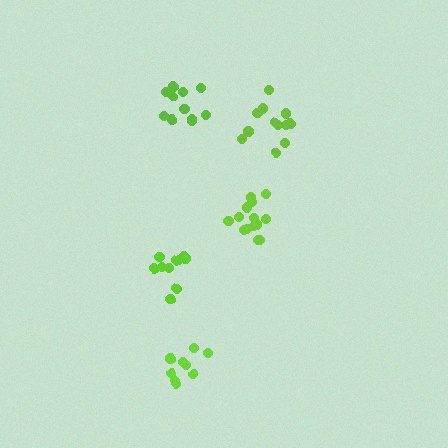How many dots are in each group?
Group 1: 14 dots, Group 2: 11 dots, Group 3: 12 dots, Group 4: 9 dots, Group 5: 13 dots (59 total).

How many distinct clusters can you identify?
There are 5 distinct clusters.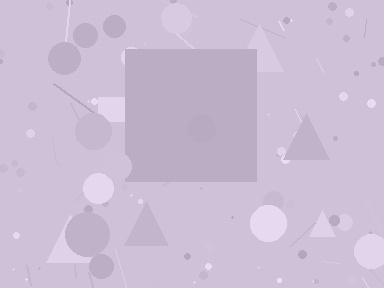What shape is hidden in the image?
A square is hidden in the image.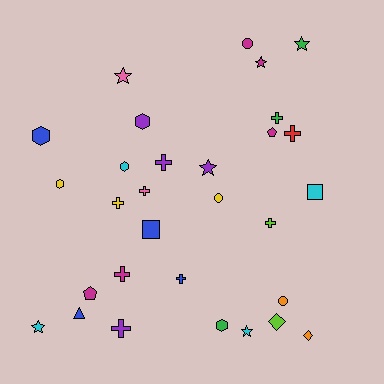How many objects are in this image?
There are 30 objects.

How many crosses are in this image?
There are 9 crosses.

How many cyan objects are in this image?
There are 4 cyan objects.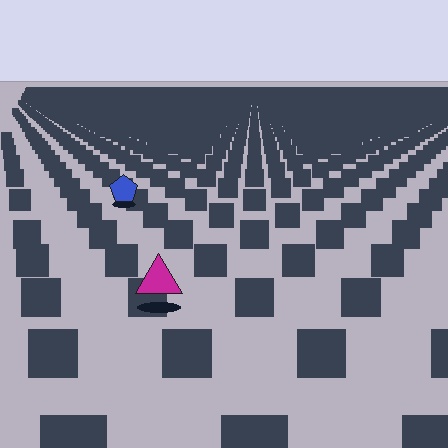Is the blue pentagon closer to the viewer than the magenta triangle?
No. The magenta triangle is closer — you can tell from the texture gradient: the ground texture is coarser near it.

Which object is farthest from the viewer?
The blue pentagon is farthest from the viewer. It appears smaller and the ground texture around it is denser.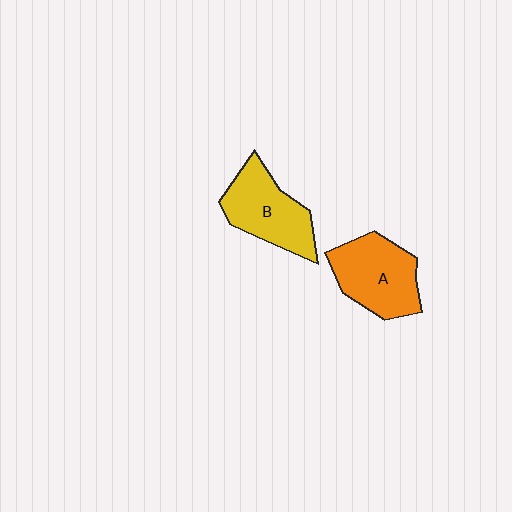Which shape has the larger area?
Shape A (orange).